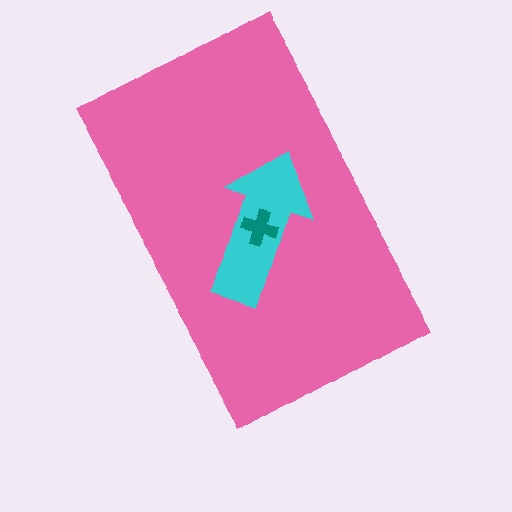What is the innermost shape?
The teal cross.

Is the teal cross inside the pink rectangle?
Yes.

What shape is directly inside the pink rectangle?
The cyan arrow.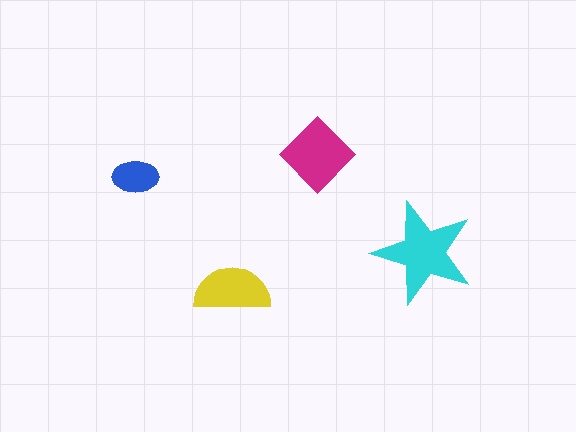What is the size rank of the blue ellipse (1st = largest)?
4th.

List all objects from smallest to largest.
The blue ellipse, the yellow semicircle, the magenta diamond, the cyan star.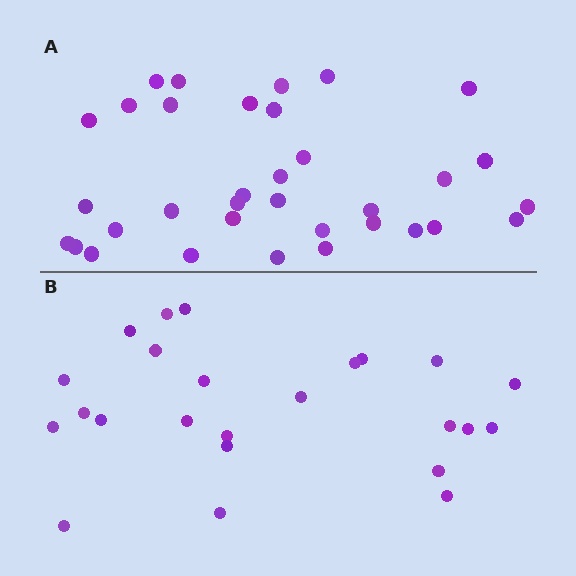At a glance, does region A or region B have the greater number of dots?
Region A (the top region) has more dots.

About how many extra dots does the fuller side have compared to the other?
Region A has roughly 10 or so more dots than region B.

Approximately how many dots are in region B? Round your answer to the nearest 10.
About 20 dots. (The exact count is 24, which rounds to 20.)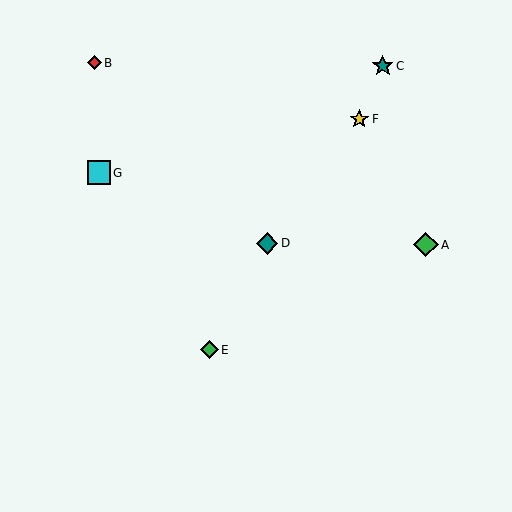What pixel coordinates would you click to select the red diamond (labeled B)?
Click at (94, 63) to select the red diamond B.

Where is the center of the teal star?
The center of the teal star is at (383, 66).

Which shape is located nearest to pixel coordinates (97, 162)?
The cyan square (labeled G) at (99, 173) is nearest to that location.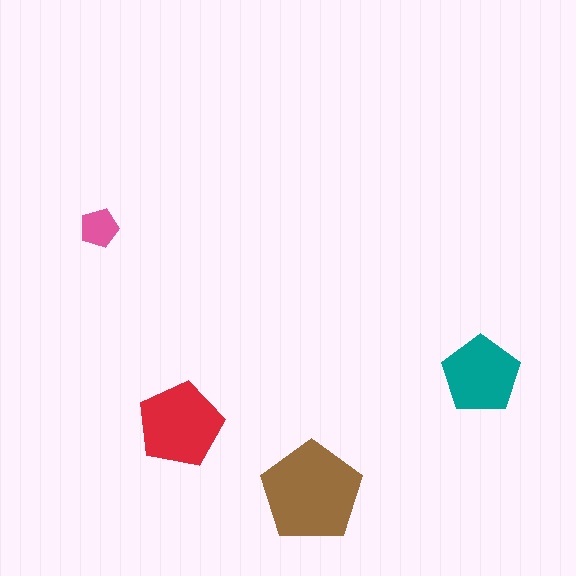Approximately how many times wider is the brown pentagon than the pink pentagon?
About 2.5 times wider.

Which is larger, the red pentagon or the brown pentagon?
The brown one.